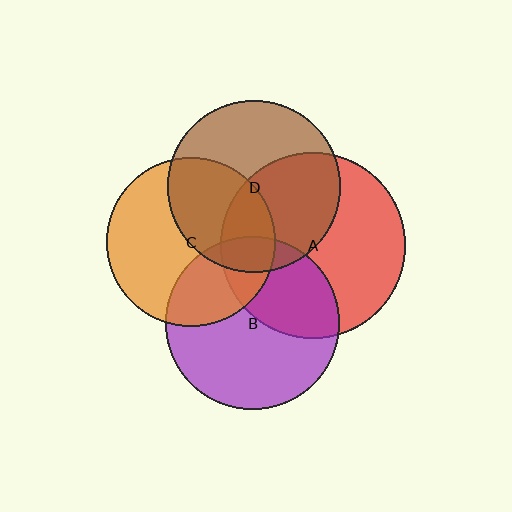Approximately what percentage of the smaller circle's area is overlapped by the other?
Approximately 20%.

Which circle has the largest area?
Circle A (red).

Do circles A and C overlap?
Yes.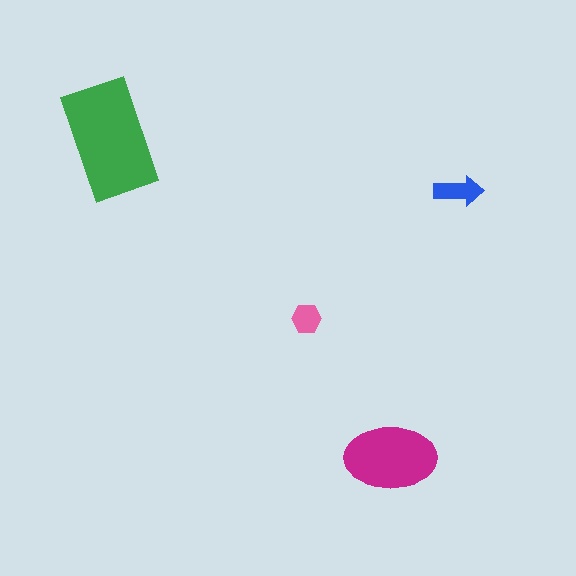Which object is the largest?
The green rectangle.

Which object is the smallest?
The pink hexagon.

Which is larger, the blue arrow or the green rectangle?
The green rectangle.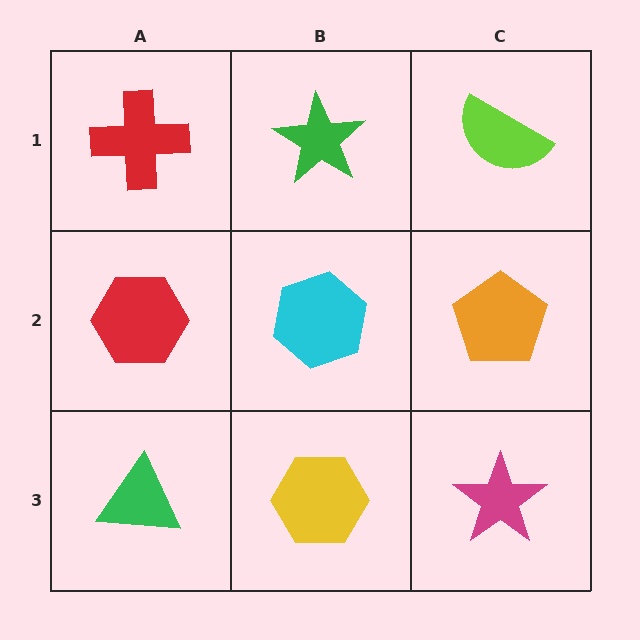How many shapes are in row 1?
3 shapes.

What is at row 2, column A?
A red hexagon.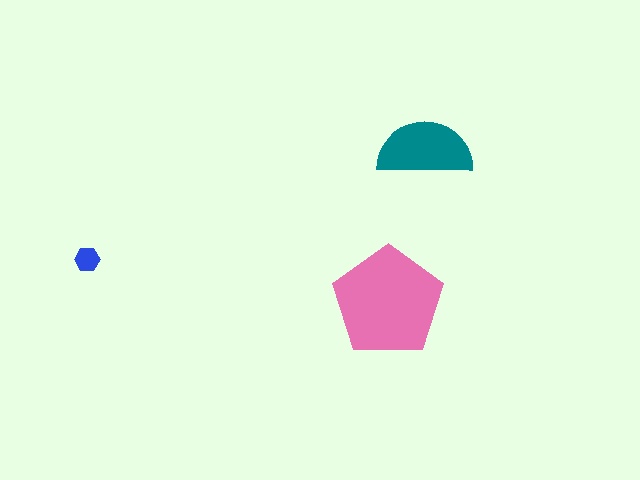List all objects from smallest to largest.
The blue hexagon, the teal semicircle, the pink pentagon.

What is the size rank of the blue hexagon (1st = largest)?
3rd.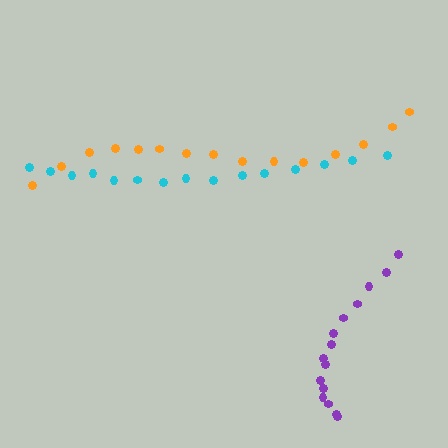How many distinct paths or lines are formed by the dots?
There are 3 distinct paths.